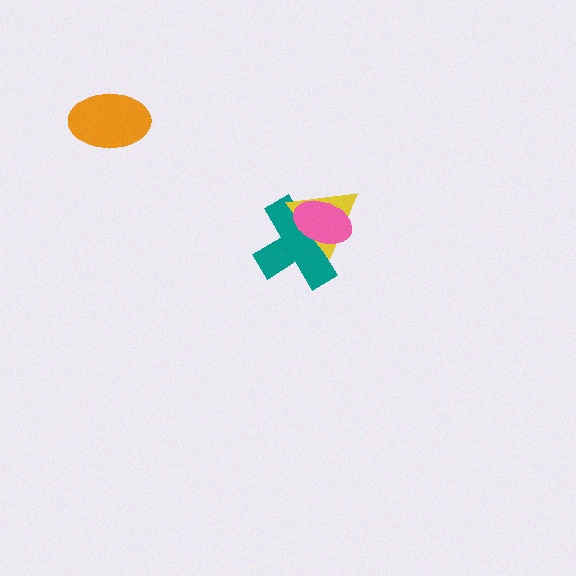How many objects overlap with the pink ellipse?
2 objects overlap with the pink ellipse.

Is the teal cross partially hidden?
Yes, it is partially covered by another shape.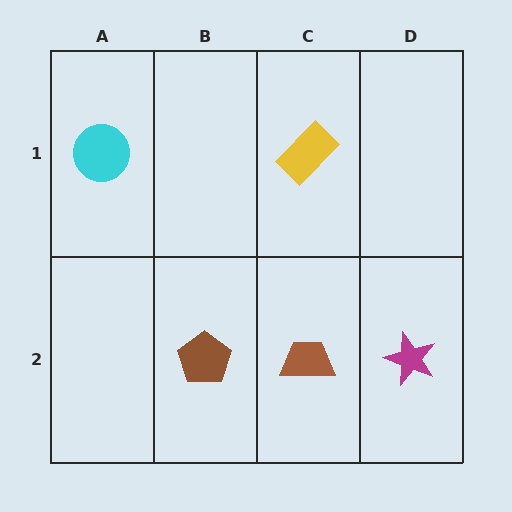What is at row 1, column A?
A cyan circle.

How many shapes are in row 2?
3 shapes.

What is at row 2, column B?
A brown pentagon.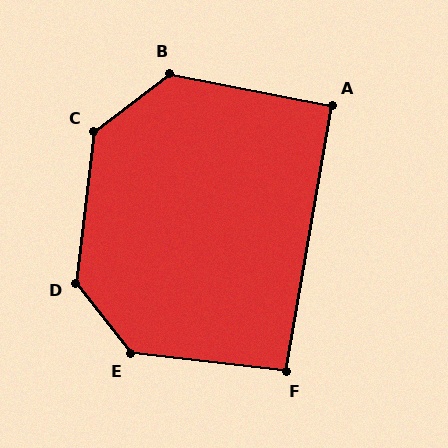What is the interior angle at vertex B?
Approximately 131 degrees (obtuse).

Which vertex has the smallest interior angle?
A, at approximately 92 degrees.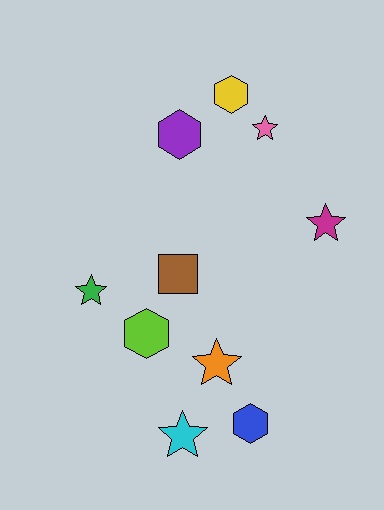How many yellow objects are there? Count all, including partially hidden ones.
There is 1 yellow object.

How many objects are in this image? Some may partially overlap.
There are 10 objects.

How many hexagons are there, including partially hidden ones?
There are 4 hexagons.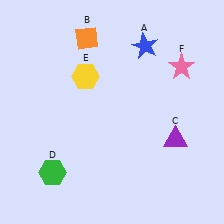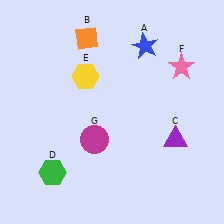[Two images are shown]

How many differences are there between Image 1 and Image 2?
There is 1 difference between the two images.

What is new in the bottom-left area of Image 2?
A magenta circle (G) was added in the bottom-left area of Image 2.